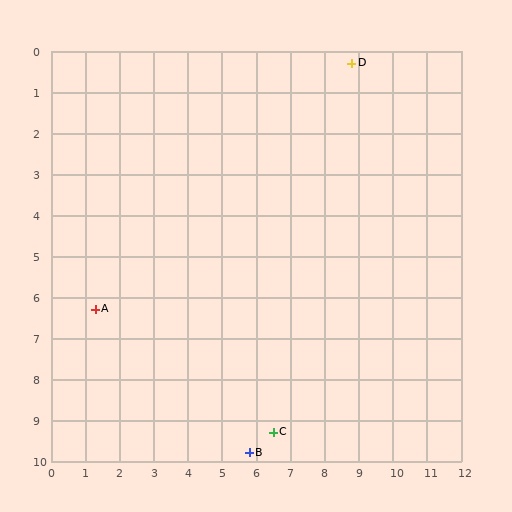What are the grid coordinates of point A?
Point A is at approximately (1.3, 6.3).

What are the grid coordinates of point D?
Point D is at approximately (8.8, 0.3).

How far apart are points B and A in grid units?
Points B and A are about 5.7 grid units apart.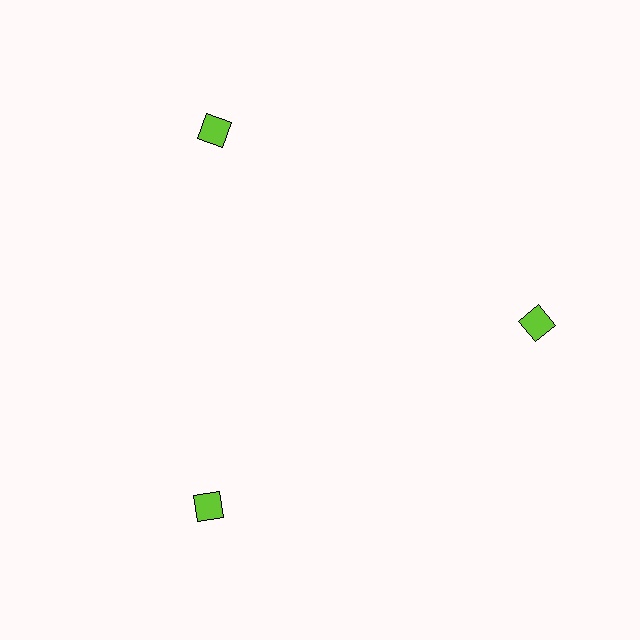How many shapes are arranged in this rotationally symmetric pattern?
There are 3 shapes, arranged in 3 groups of 1.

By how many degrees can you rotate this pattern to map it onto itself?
The pattern maps onto itself every 120 degrees of rotation.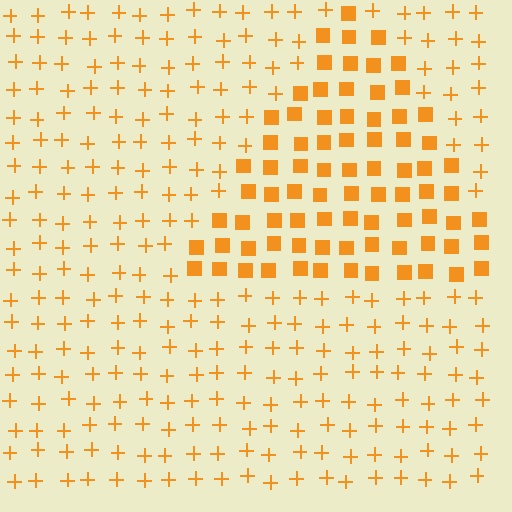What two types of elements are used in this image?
The image uses squares inside the triangle region and plus signs outside it.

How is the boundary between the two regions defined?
The boundary is defined by a change in element shape: squares inside vs. plus signs outside. All elements share the same color and spacing.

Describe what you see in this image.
The image is filled with small orange elements arranged in a uniform grid. A triangle-shaped region contains squares, while the surrounding area contains plus signs. The boundary is defined purely by the change in element shape.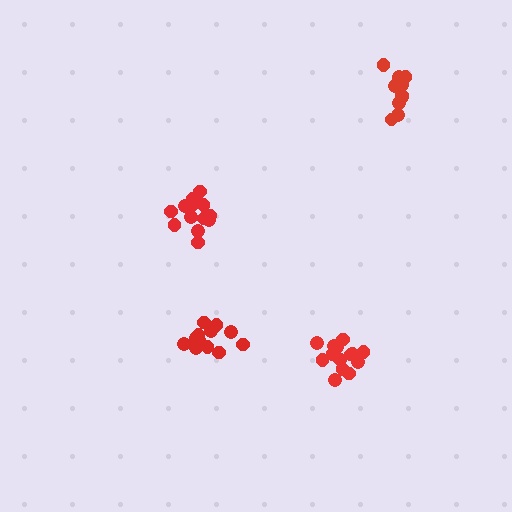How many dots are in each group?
Group 1: 17 dots, Group 2: 15 dots, Group 3: 13 dots, Group 4: 13 dots (58 total).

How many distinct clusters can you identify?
There are 4 distinct clusters.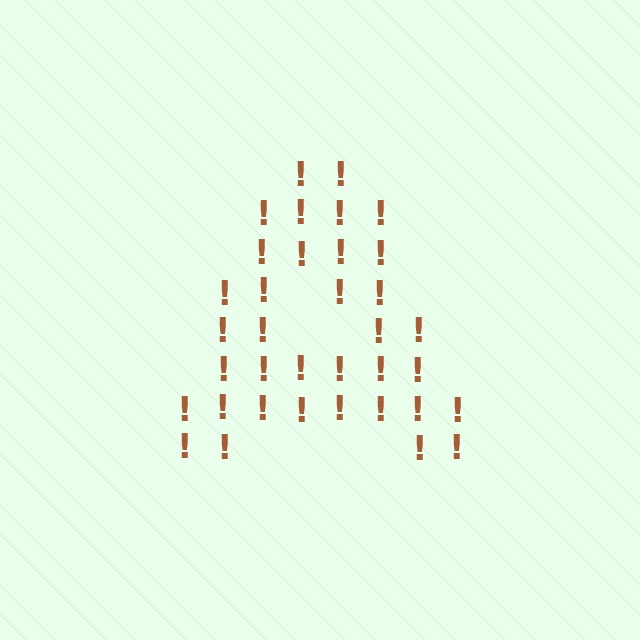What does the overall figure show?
The overall figure shows the letter A.